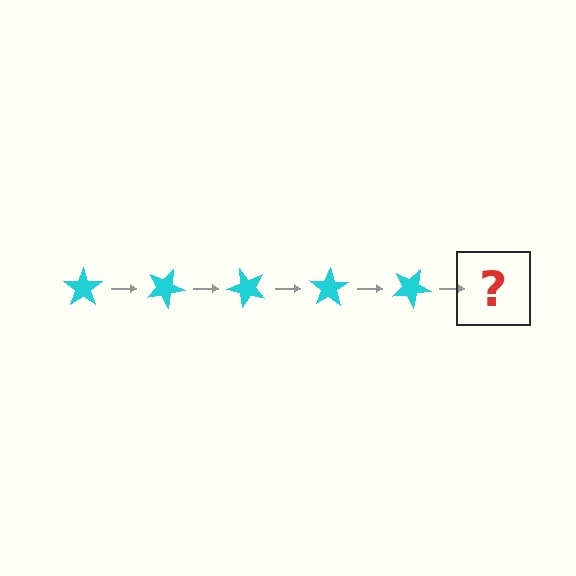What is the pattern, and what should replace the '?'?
The pattern is that the star rotates 25 degrees each step. The '?' should be a cyan star rotated 125 degrees.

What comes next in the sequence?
The next element should be a cyan star rotated 125 degrees.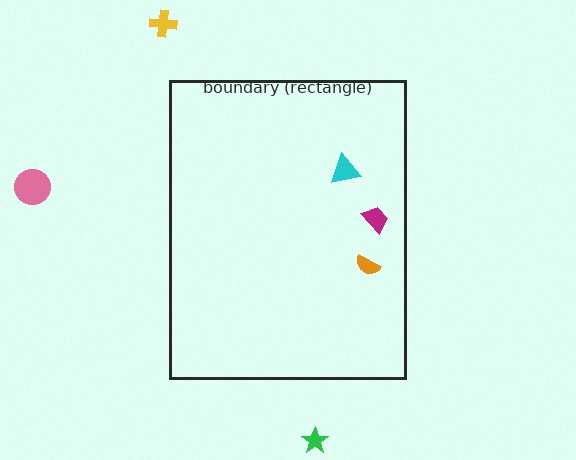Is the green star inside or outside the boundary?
Outside.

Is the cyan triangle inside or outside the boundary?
Inside.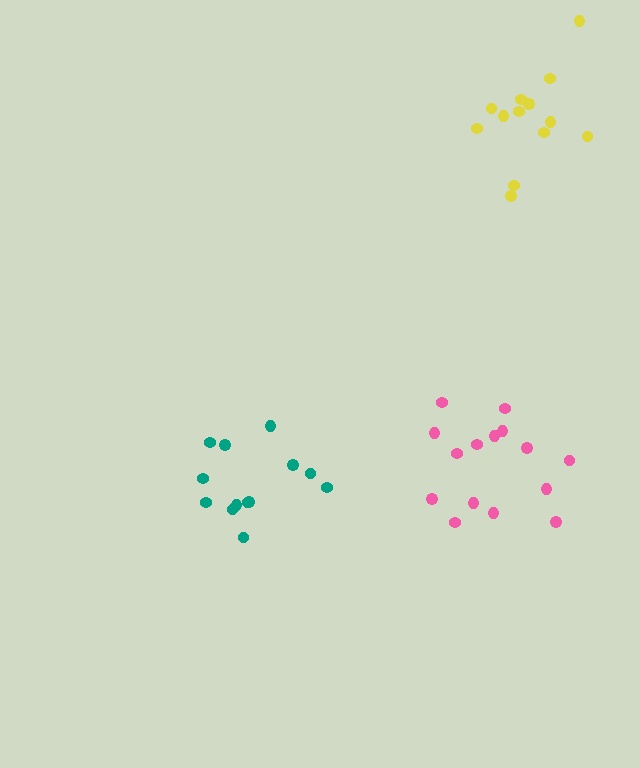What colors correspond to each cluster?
The clusters are colored: yellow, pink, teal.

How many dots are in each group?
Group 1: 13 dots, Group 2: 15 dots, Group 3: 13 dots (41 total).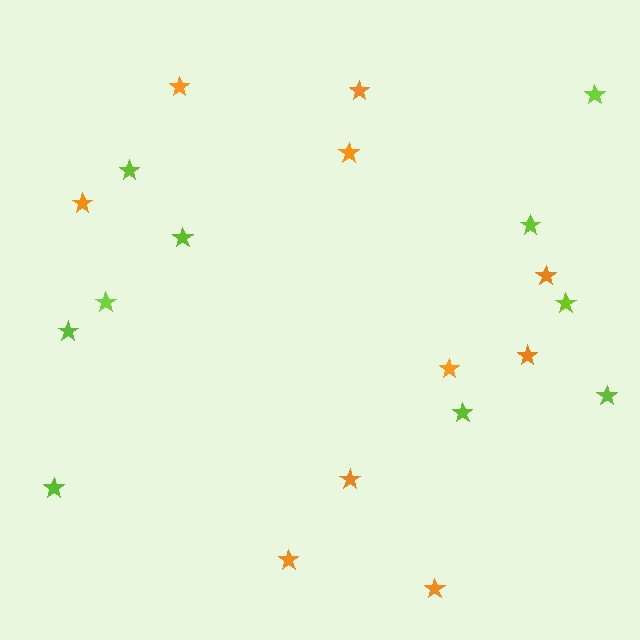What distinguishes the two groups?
There are 2 groups: one group of orange stars (10) and one group of lime stars (10).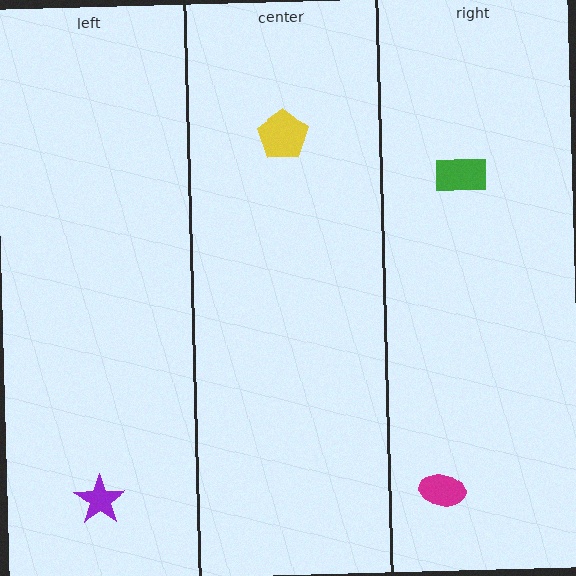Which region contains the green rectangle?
The right region.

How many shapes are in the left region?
1.